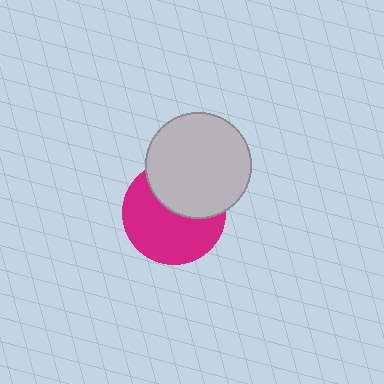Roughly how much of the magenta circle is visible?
About half of it is visible (roughly 61%).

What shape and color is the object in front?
The object in front is a light gray circle.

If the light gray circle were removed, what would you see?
You would see the complete magenta circle.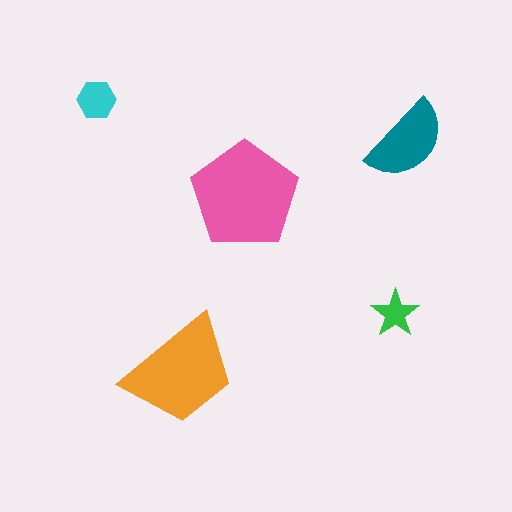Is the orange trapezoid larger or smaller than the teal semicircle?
Larger.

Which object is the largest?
The pink pentagon.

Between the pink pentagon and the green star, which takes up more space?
The pink pentagon.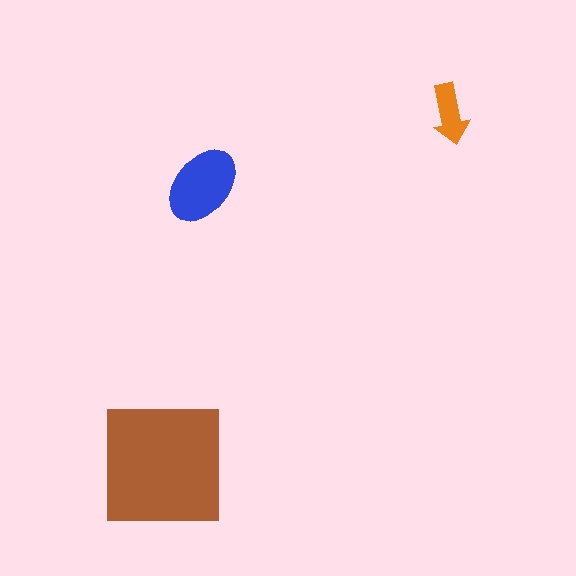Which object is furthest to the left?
The brown square is leftmost.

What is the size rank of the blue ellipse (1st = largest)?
2nd.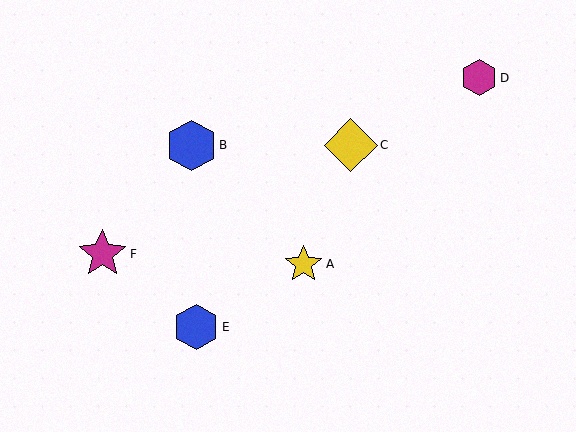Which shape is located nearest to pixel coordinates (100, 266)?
The magenta star (labeled F) at (102, 254) is nearest to that location.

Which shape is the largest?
The yellow diamond (labeled C) is the largest.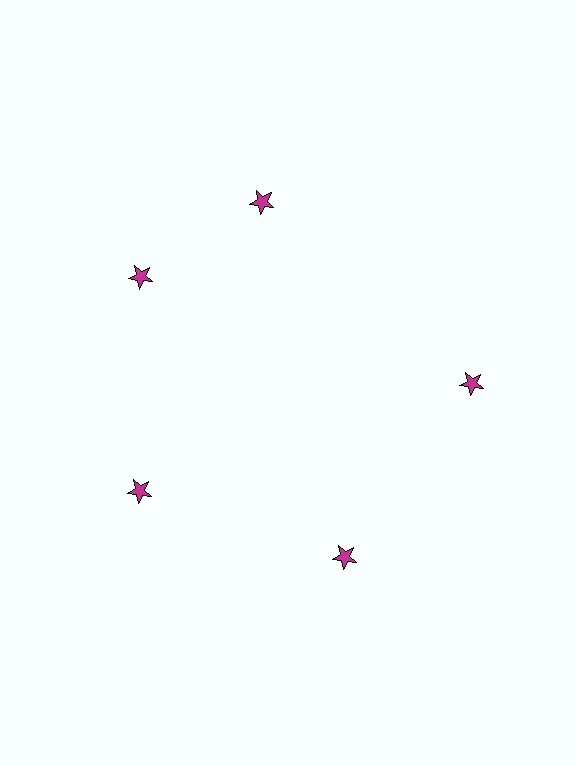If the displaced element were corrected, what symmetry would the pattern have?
It would have 5-fold rotational symmetry — the pattern would map onto itself every 72 degrees.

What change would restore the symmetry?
The symmetry would be restored by rotating it back into even spacing with its neighbors so that all 5 stars sit at equal angles and equal distance from the center.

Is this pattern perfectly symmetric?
No. The 5 magenta stars are arranged in a ring, but one element near the 1 o'clock position is rotated out of alignment along the ring, breaking the 5-fold rotational symmetry.